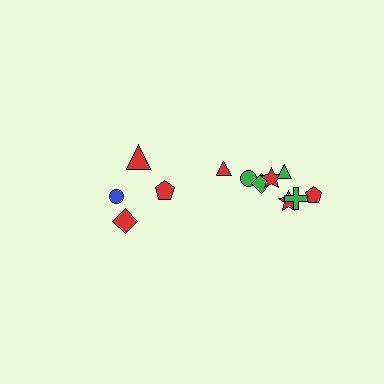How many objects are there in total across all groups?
There are 12 objects.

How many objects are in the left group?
There are 4 objects.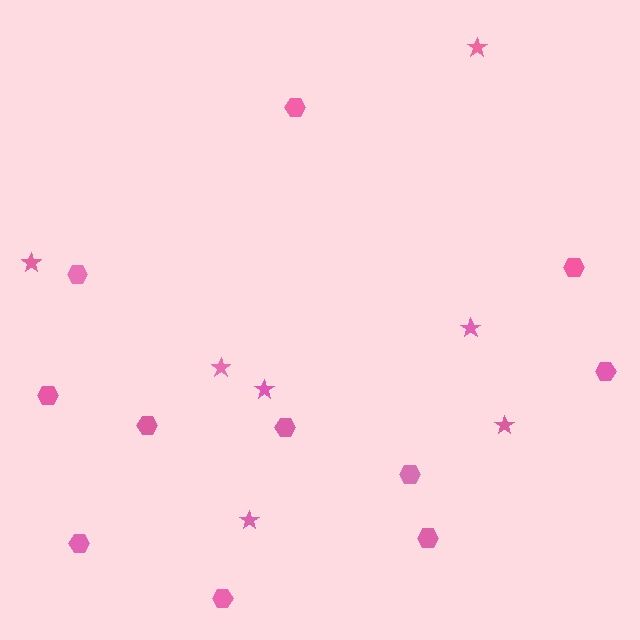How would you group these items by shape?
There are 2 groups: one group of hexagons (11) and one group of stars (7).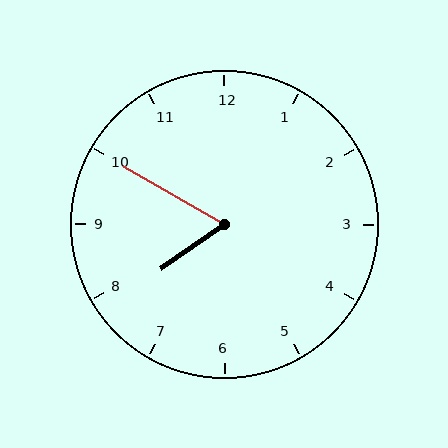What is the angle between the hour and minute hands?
Approximately 65 degrees.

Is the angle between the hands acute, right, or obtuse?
It is acute.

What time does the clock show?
7:50.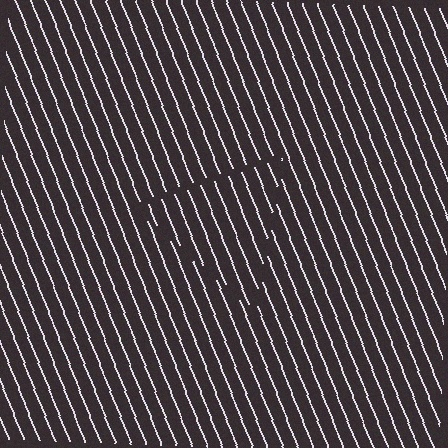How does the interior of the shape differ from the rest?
The interior of the shape contains the same grating, shifted by half a period — the contour is defined by the phase discontinuity where line-ends from the inner and outer gratings abut.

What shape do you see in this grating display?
An illusory triangle. The interior of the shape contains the same grating, shifted by half a period — the contour is defined by the phase discontinuity where line-ends from the inner and outer gratings abut.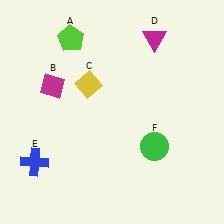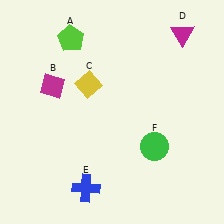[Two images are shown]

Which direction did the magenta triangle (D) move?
The magenta triangle (D) moved right.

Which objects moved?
The objects that moved are: the magenta triangle (D), the blue cross (E).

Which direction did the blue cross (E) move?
The blue cross (E) moved right.